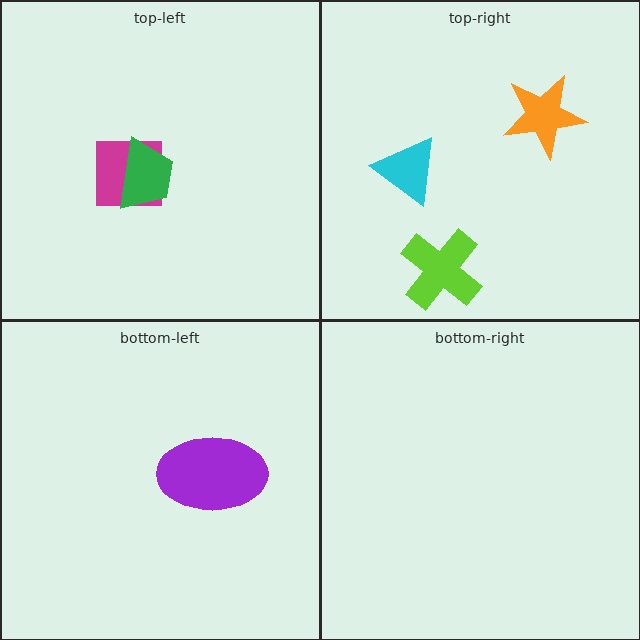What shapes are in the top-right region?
The orange star, the lime cross, the cyan triangle.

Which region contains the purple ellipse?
The bottom-left region.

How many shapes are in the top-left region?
2.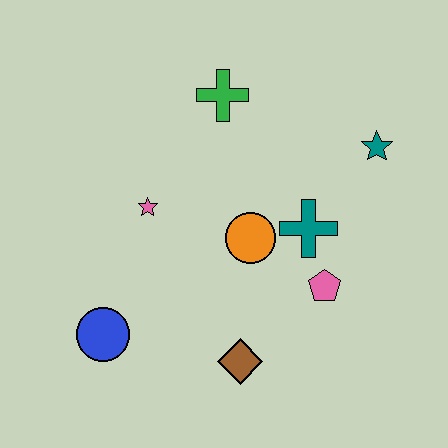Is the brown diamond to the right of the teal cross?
No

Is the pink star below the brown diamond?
No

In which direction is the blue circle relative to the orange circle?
The blue circle is to the left of the orange circle.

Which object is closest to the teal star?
The teal cross is closest to the teal star.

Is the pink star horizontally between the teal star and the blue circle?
Yes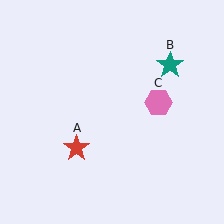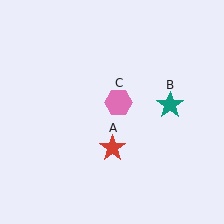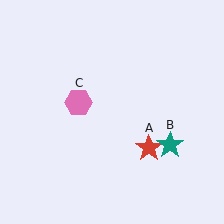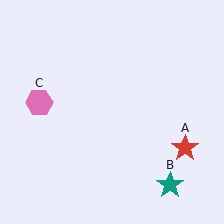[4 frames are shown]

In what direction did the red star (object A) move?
The red star (object A) moved right.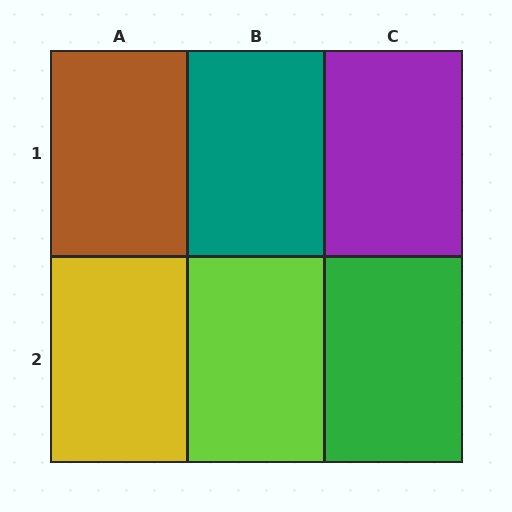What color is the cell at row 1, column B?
Teal.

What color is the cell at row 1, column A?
Brown.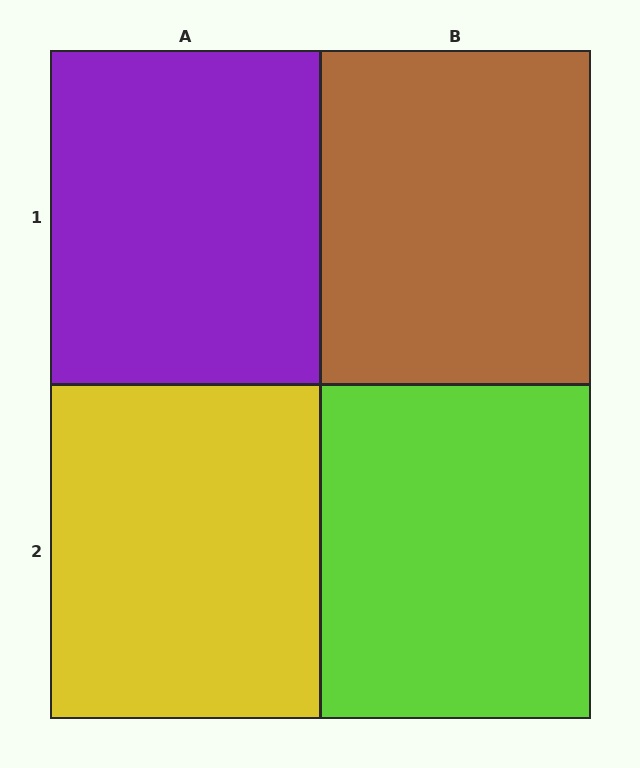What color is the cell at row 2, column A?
Yellow.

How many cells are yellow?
1 cell is yellow.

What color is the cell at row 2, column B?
Lime.